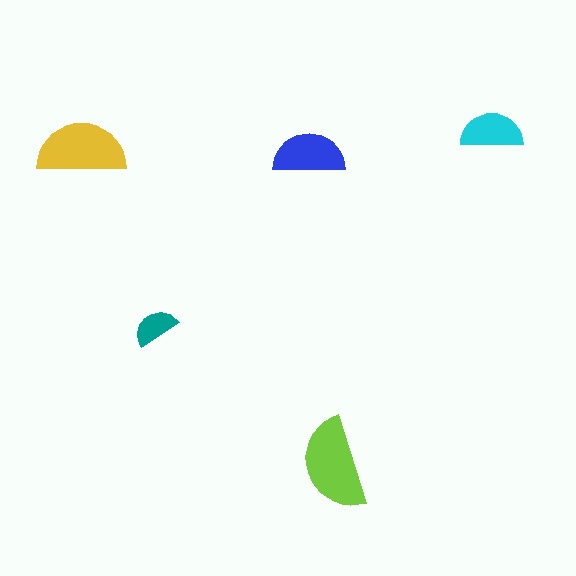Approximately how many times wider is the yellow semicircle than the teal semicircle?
About 2 times wider.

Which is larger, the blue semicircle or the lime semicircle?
The lime one.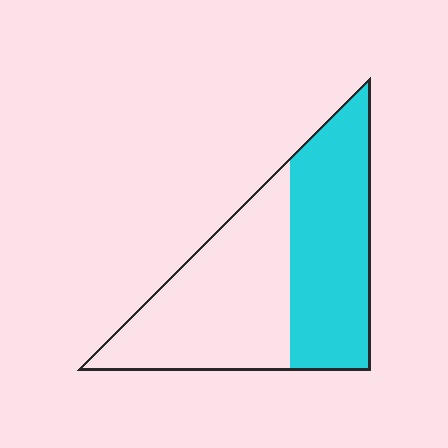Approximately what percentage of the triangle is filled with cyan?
Approximately 45%.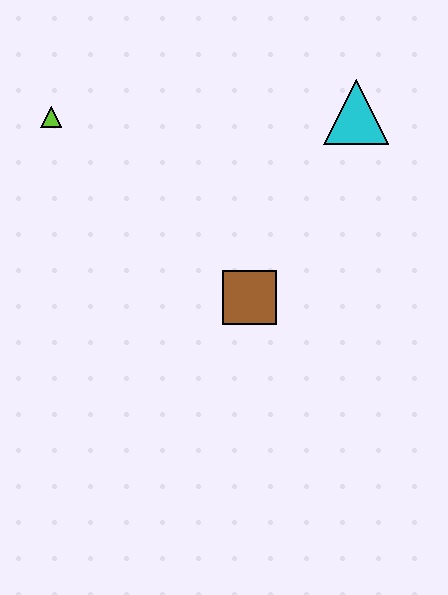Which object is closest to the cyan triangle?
The brown square is closest to the cyan triangle.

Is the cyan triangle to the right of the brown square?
Yes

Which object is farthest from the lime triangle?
The cyan triangle is farthest from the lime triangle.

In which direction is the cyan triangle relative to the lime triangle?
The cyan triangle is to the right of the lime triangle.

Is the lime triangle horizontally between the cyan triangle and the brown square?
No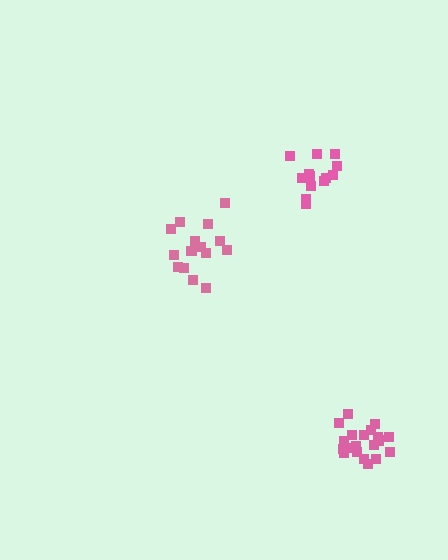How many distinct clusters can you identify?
There are 3 distinct clusters.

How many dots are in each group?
Group 1: 15 dots, Group 2: 20 dots, Group 3: 14 dots (49 total).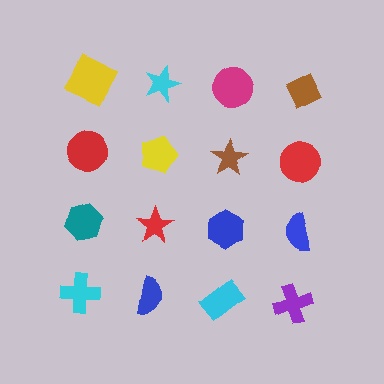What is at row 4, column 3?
A cyan rectangle.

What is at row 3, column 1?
A teal hexagon.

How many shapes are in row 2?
4 shapes.